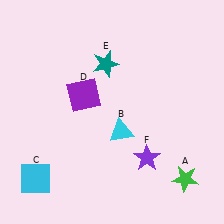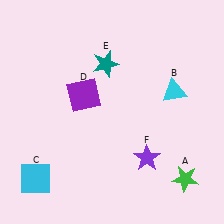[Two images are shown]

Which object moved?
The cyan triangle (B) moved right.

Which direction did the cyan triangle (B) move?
The cyan triangle (B) moved right.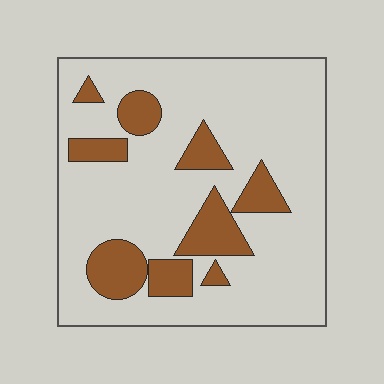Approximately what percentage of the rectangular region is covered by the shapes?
Approximately 20%.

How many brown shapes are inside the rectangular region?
9.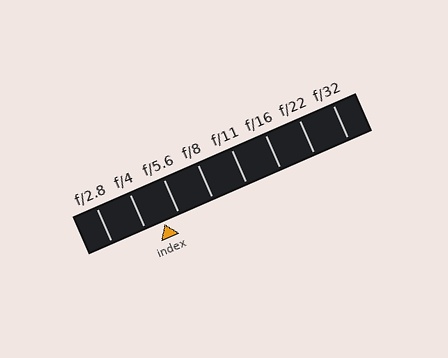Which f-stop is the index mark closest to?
The index mark is closest to f/5.6.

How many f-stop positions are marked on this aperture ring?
There are 8 f-stop positions marked.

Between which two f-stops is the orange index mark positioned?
The index mark is between f/4 and f/5.6.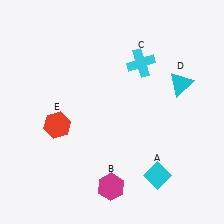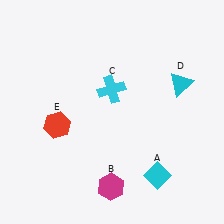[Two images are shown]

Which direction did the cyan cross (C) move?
The cyan cross (C) moved left.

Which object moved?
The cyan cross (C) moved left.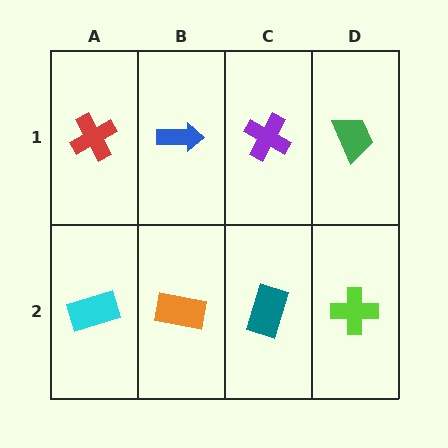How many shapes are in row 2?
4 shapes.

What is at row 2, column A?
A cyan rectangle.